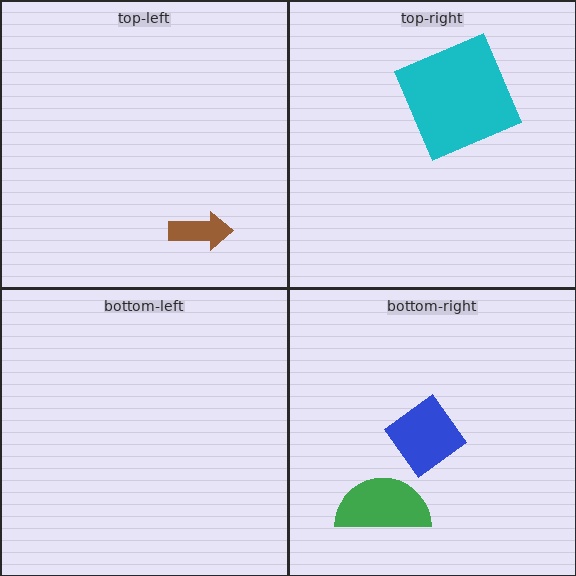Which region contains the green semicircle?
The bottom-right region.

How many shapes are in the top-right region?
1.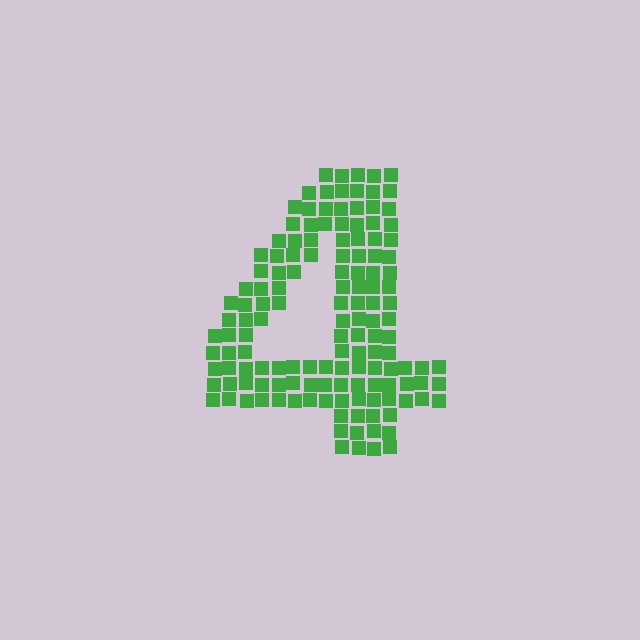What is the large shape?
The large shape is the digit 4.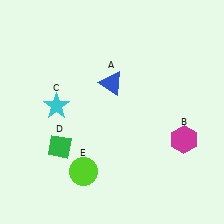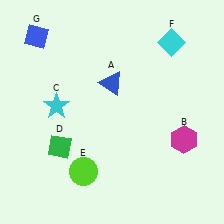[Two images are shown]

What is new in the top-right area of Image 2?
A cyan diamond (F) was added in the top-right area of Image 2.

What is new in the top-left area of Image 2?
A blue diamond (G) was added in the top-left area of Image 2.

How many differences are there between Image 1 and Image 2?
There are 2 differences between the two images.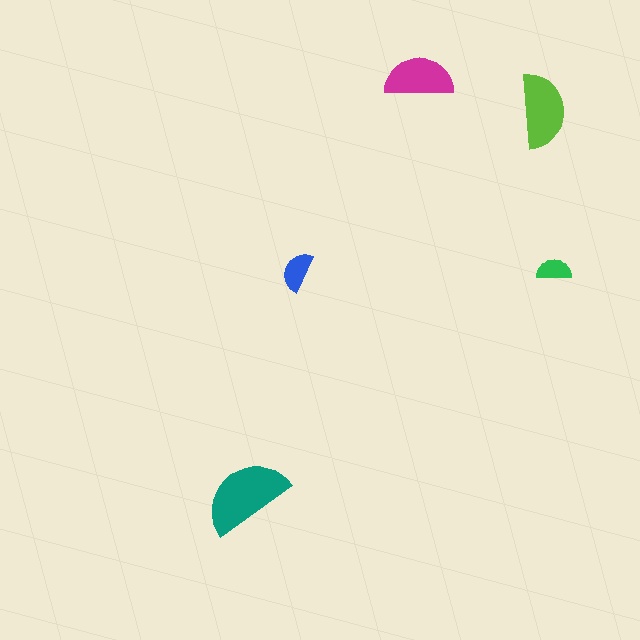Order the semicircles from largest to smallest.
the teal one, the lime one, the magenta one, the blue one, the green one.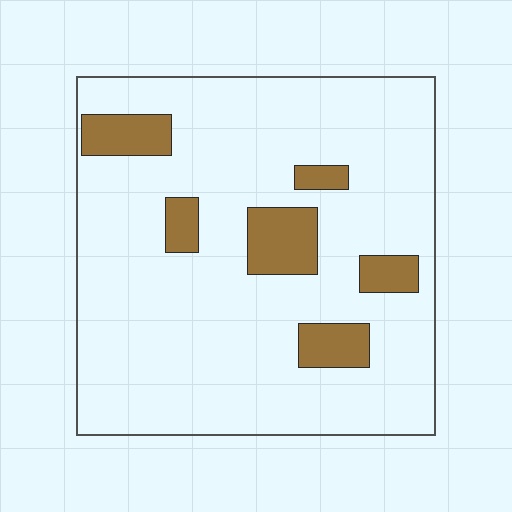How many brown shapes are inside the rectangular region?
6.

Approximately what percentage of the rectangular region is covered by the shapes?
Approximately 15%.